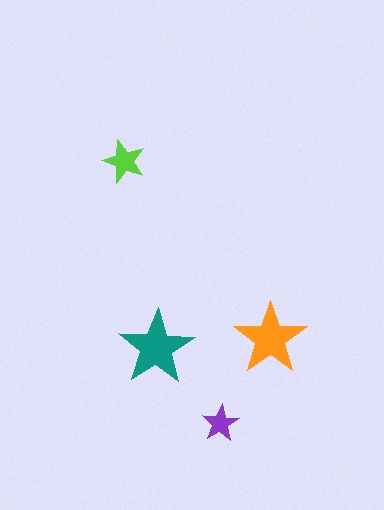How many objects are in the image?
There are 4 objects in the image.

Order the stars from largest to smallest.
the teal one, the orange one, the lime one, the purple one.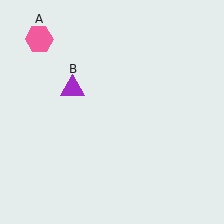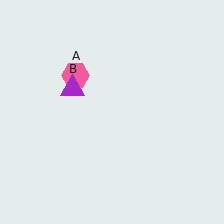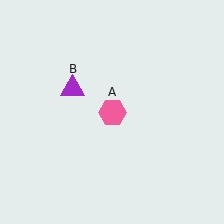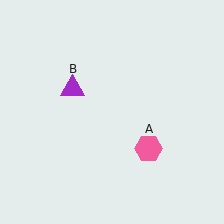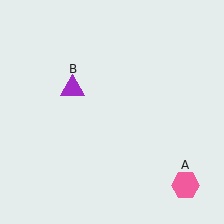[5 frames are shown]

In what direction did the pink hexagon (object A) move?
The pink hexagon (object A) moved down and to the right.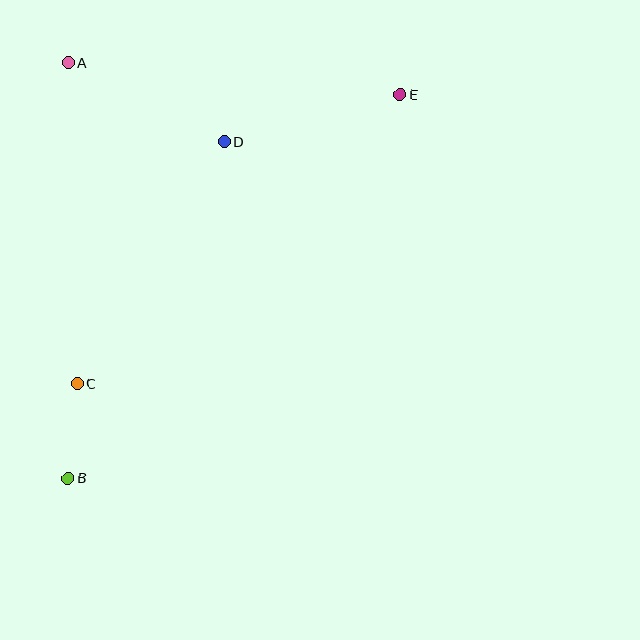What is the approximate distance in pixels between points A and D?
The distance between A and D is approximately 175 pixels.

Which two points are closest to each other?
Points B and C are closest to each other.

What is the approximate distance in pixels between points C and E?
The distance between C and E is approximately 433 pixels.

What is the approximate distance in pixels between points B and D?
The distance between B and D is approximately 371 pixels.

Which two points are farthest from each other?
Points B and E are farthest from each other.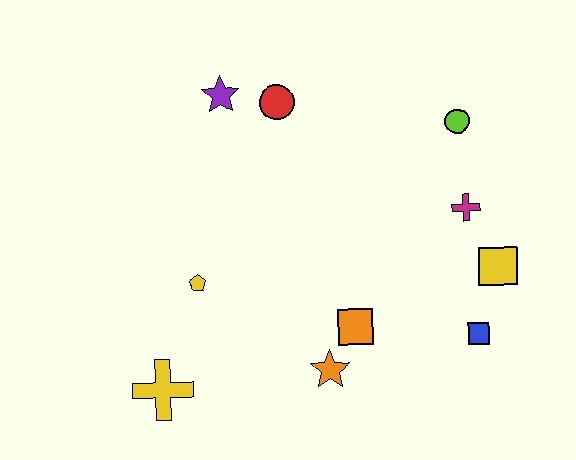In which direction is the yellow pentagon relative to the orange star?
The yellow pentagon is to the left of the orange star.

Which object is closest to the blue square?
The yellow square is closest to the blue square.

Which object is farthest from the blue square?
The purple star is farthest from the blue square.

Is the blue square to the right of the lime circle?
Yes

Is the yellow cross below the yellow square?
Yes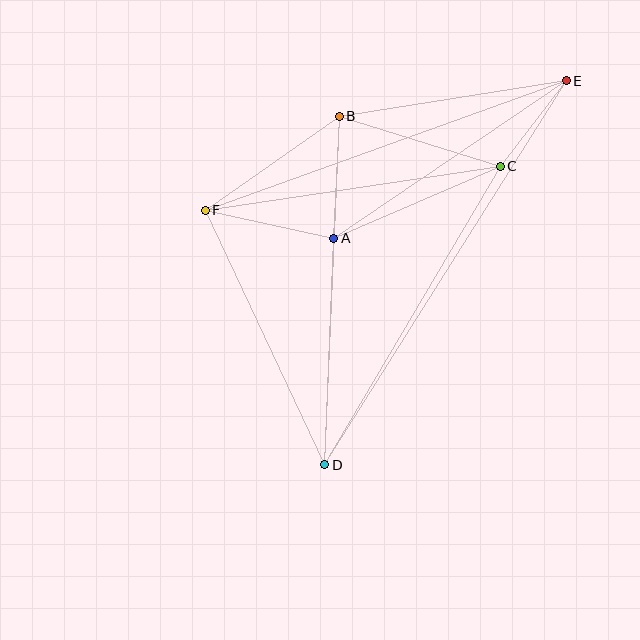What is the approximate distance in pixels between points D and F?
The distance between D and F is approximately 281 pixels.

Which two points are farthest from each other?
Points D and E are farthest from each other.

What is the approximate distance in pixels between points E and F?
The distance between E and F is approximately 384 pixels.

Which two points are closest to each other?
Points C and E are closest to each other.